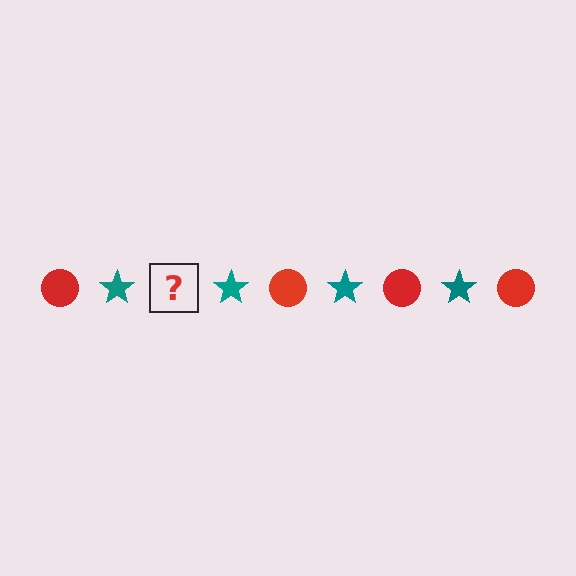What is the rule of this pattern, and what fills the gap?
The rule is that the pattern alternates between red circle and teal star. The gap should be filled with a red circle.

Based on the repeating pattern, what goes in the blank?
The blank should be a red circle.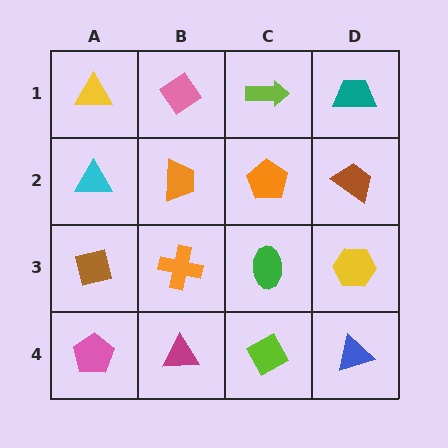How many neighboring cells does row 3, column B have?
4.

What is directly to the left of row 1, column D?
A lime arrow.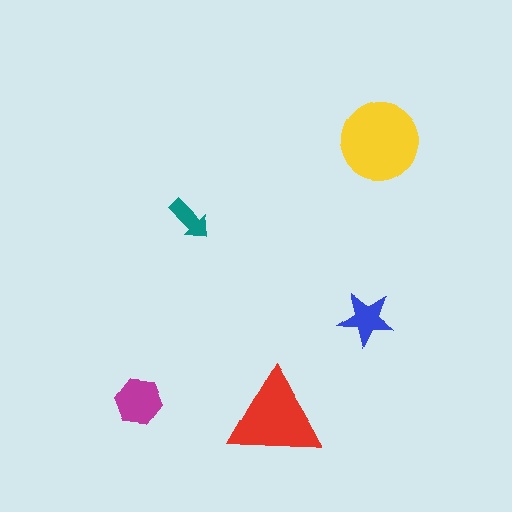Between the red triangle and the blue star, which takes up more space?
The red triangle.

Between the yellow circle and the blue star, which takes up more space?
The yellow circle.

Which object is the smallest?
The teal arrow.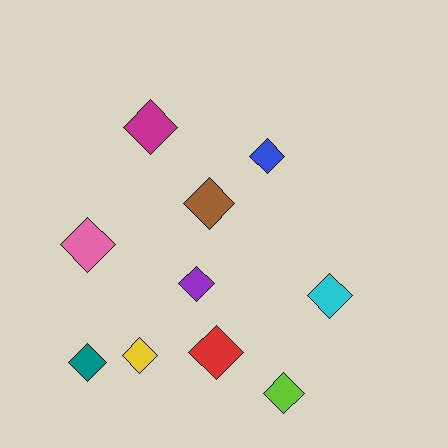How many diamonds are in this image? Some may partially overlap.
There are 10 diamonds.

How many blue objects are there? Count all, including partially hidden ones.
There is 1 blue object.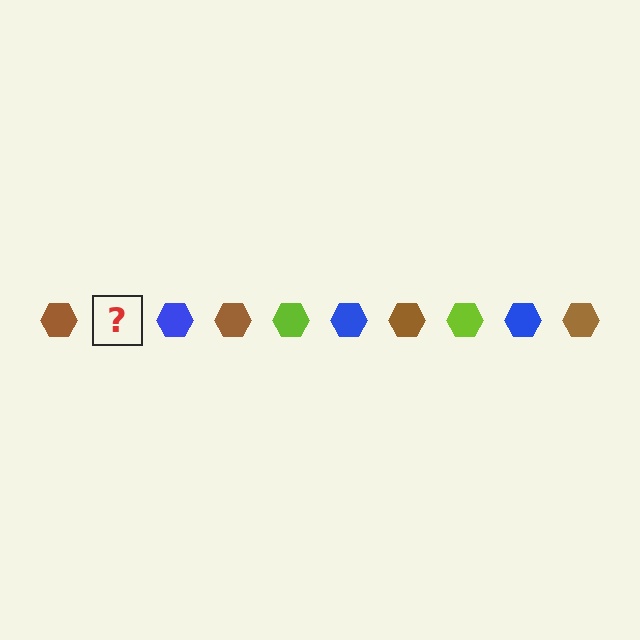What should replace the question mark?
The question mark should be replaced with a lime hexagon.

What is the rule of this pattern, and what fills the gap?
The rule is that the pattern cycles through brown, lime, blue hexagons. The gap should be filled with a lime hexagon.